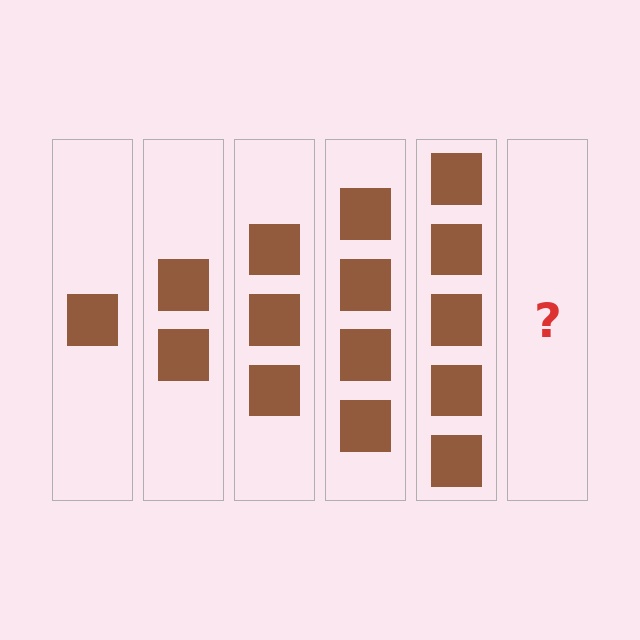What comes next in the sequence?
The next element should be 6 squares.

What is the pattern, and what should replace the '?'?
The pattern is that each step adds one more square. The '?' should be 6 squares.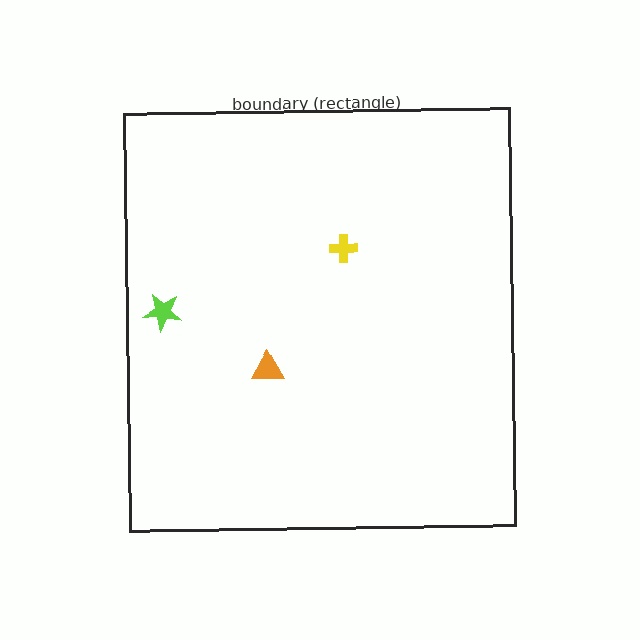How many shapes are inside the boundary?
3 inside, 0 outside.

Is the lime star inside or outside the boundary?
Inside.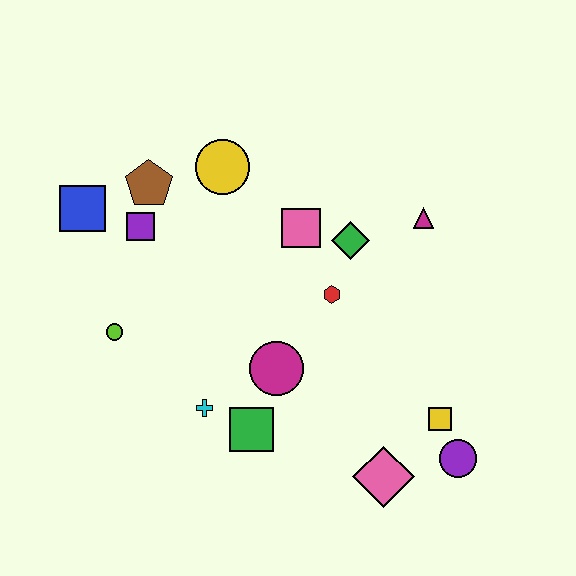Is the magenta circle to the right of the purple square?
Yes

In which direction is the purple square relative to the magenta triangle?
The purple square is to the left of the magenta triangle.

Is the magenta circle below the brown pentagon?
Yes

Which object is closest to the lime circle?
The purple square is closest to the lime circle.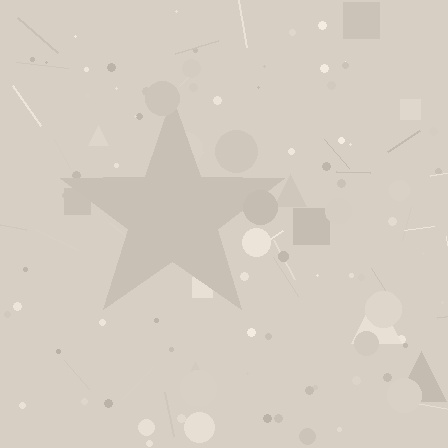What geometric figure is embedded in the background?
A star is embedded in the background.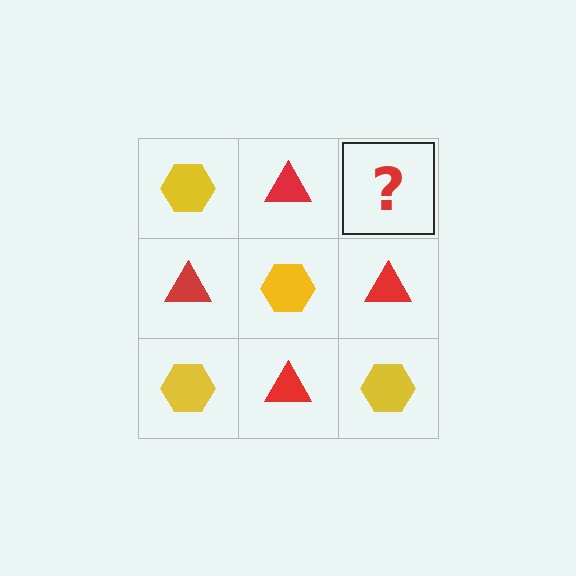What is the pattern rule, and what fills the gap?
The rule is that it alternates yellow hexagon and red triangle in a checkerboard pattern. The gap should be filled with a yellow hexagon.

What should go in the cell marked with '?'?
The missing cell should contain a yellow hexagon.